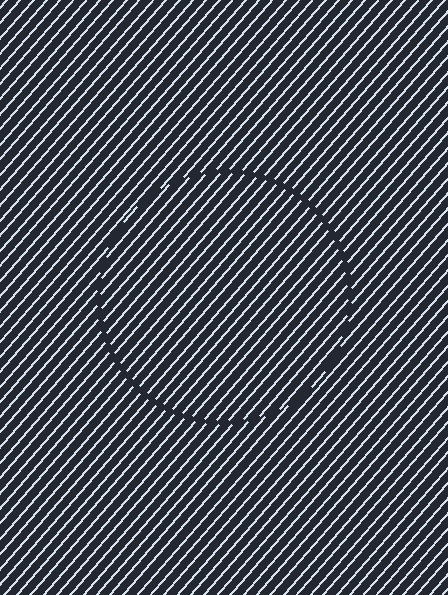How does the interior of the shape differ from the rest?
The interior of the shape contains the same grating, shifted by half a period — the contour is defined by the phase discontinuity where line-ends from the inner and outer gratings abut.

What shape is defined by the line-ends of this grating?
An illusory circle. The interior of the shape contains the same grating, shifted by half a period — the contour is defined by the phase discontinuity where line-ends from the inner and outer gratings abut.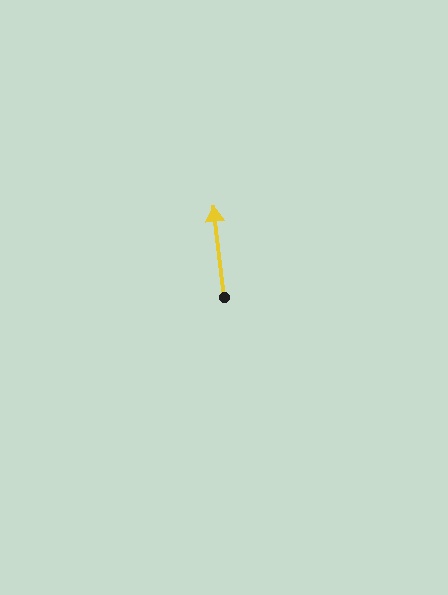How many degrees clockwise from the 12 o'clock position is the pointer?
Approximately 353 degrees.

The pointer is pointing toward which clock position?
Roughly 12 o'clock.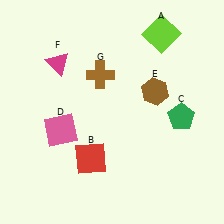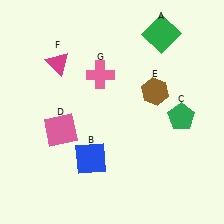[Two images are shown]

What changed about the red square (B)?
In Image 1, B is red. In Image 2, it changed to blue.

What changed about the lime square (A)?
In Image 1, A is lime. In Image 2, it changed to green.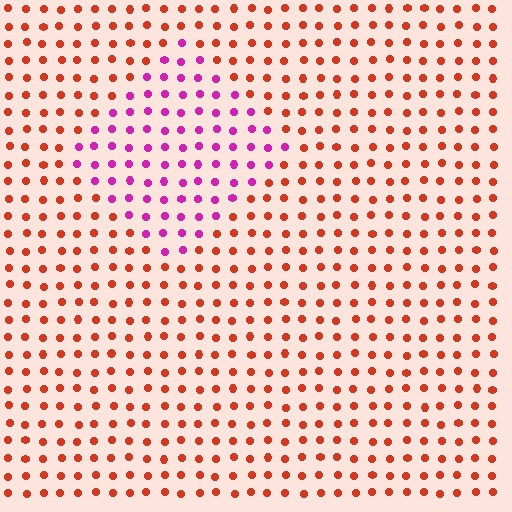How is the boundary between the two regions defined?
The boundary is defined purely by a slight shift in hue (about 57 degrees). Spacing, size, and orientation are identical on both sides.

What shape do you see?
I see a diamond.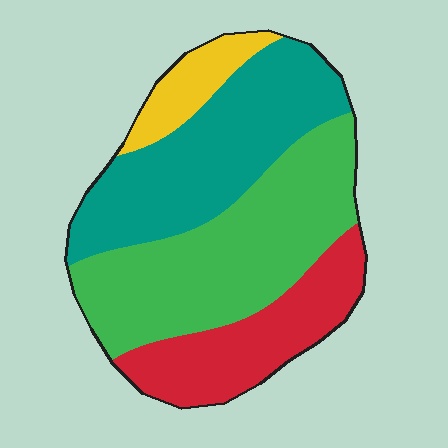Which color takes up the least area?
Yellow, at roughly 10%.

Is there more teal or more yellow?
Teal.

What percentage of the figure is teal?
Teal covers about 35% of the figure.